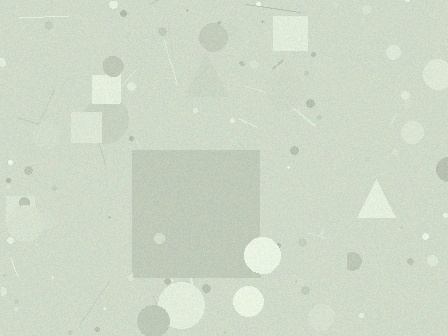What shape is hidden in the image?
A square is hidden in the image.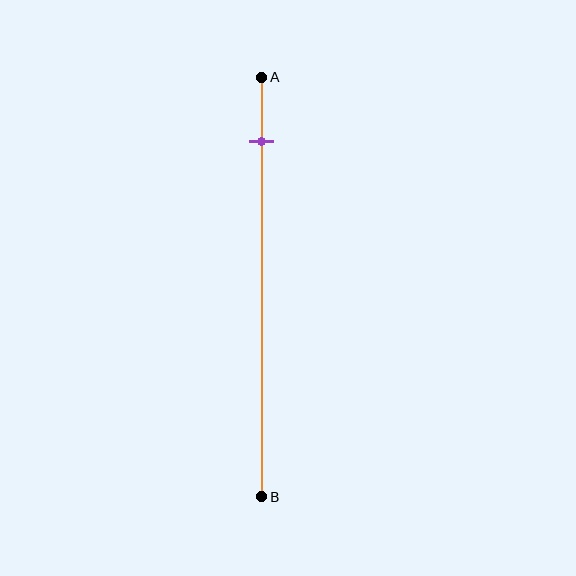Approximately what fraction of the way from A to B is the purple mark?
The purple mark is approximately 15% of the way from A to B.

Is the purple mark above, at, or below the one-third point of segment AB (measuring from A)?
The purple mark is above the one-third point of segment AB.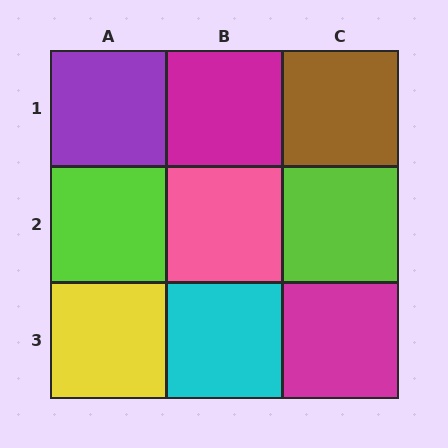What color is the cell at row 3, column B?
Cyan.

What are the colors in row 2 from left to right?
Lime, pink, lime.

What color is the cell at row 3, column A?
Yellow.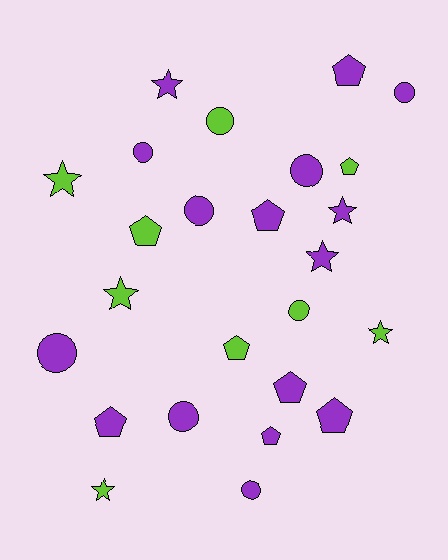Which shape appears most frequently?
Pentagon, with 9 objects.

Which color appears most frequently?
Purple, with 16 objects.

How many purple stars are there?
There are 3 purple stars.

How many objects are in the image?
There are 25 objects.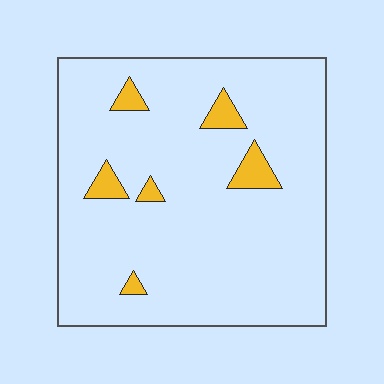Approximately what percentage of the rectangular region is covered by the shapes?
Approximately 5%.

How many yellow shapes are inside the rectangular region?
6.